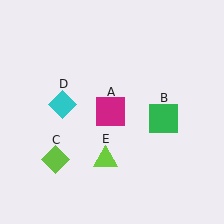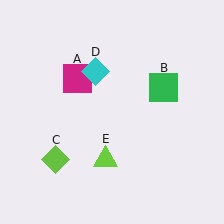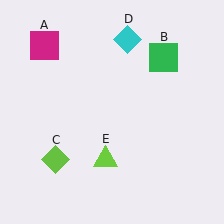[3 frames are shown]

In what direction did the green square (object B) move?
The green square (object B) moved up.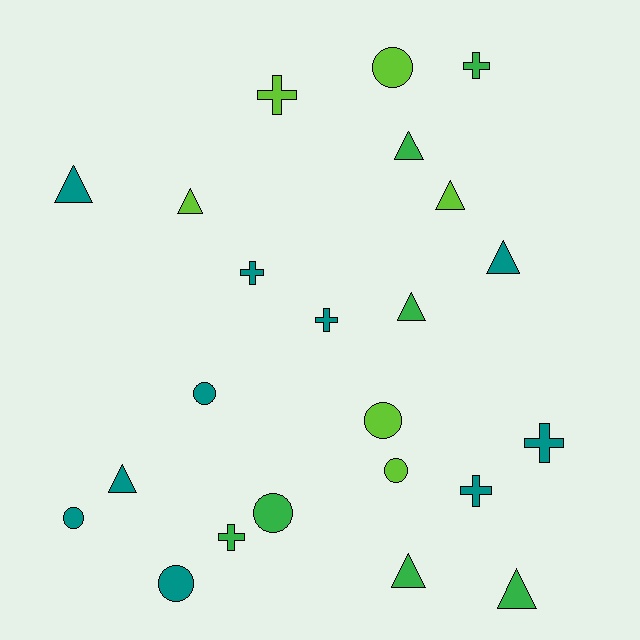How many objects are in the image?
There are 23 objects.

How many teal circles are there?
There are 3 teal circles.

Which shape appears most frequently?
Triangle, with 9 objects.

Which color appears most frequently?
Teal, with 10 objects.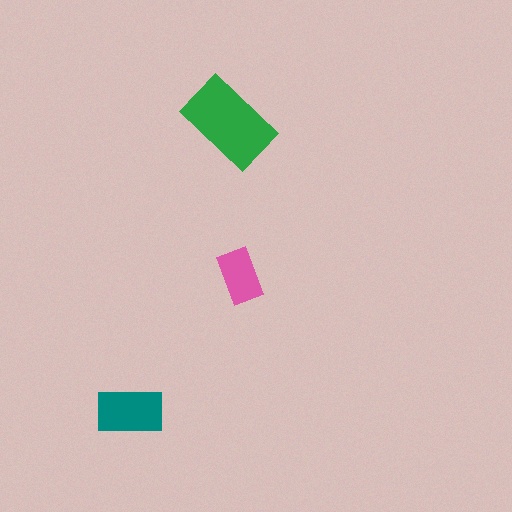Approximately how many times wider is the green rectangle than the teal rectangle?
About 1.5 times wider.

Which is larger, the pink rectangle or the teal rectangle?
The teal one.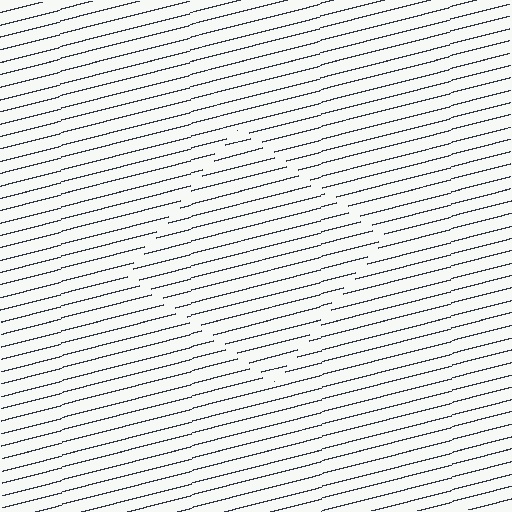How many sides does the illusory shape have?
4 sides — the line-ends trace a square.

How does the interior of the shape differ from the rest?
The interior of the shape contains the same grating, shifted by half a period — the contour is defined by the phase discontinuity where line-ends from the inner and outer gratings abut.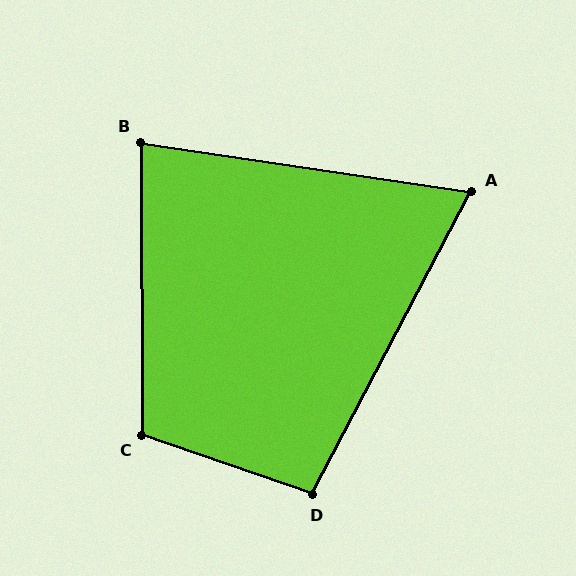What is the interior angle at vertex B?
Approximately 81 degrees (acute).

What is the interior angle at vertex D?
Approximately 99 degrees (obtuse).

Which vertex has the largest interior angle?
C, at approximately 109 degrees.